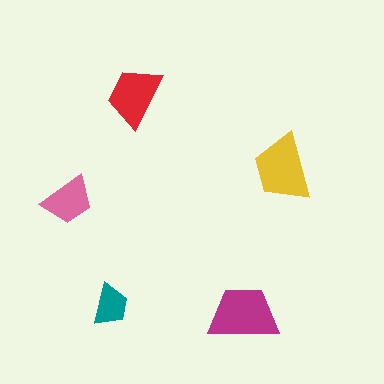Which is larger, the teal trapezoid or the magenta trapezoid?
The magenta one.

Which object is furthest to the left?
The pink trapezoid is leftmost.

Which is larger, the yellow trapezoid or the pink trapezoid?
The yellow one.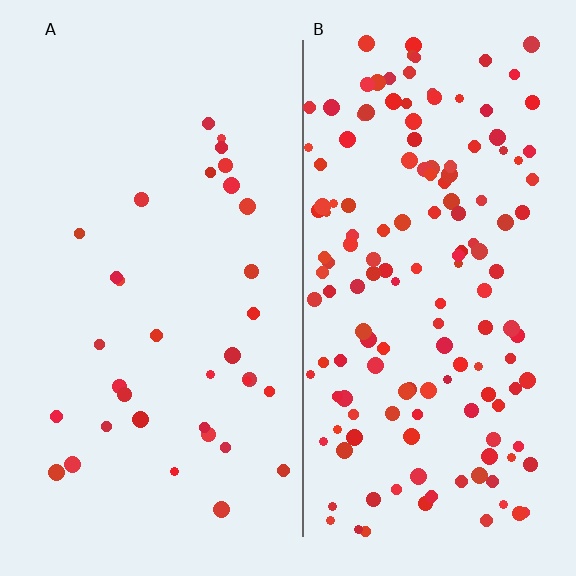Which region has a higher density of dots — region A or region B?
B (the right).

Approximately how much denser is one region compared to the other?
Approximately 4.5× — region B over region A.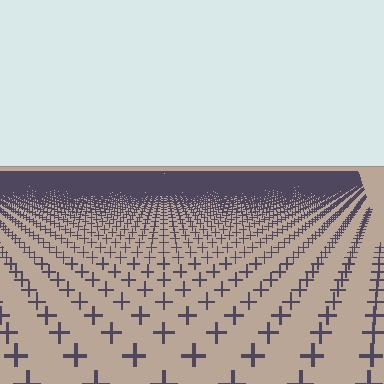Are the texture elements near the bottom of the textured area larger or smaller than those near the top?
Larger. Near the bottom, elements are closer to the viewer and appear at a bigger on-screen size.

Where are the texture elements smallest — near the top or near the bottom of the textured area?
Near the top.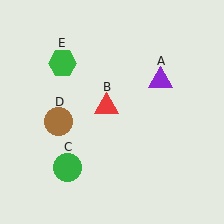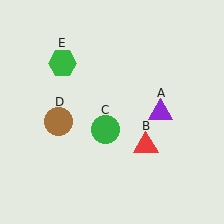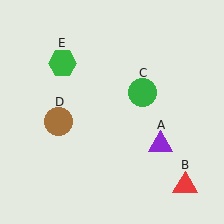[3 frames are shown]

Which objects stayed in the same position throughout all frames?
Brown circle (object D) and green hexagon (object E) remained stationary.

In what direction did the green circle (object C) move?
The green circle (object C) moved up and to the right.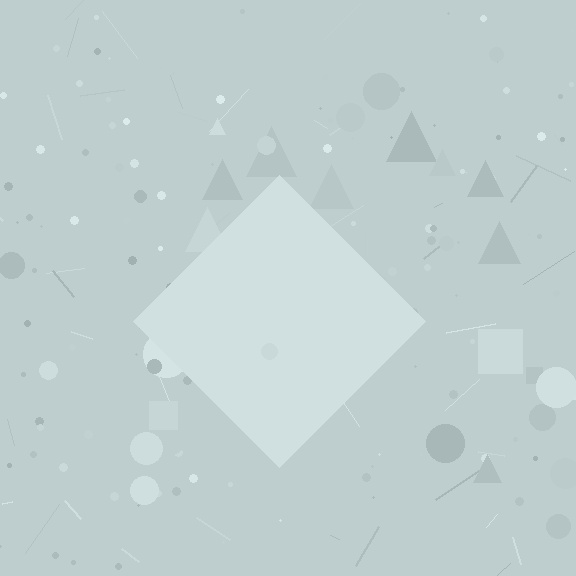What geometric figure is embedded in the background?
A diamond is embedded in the background.